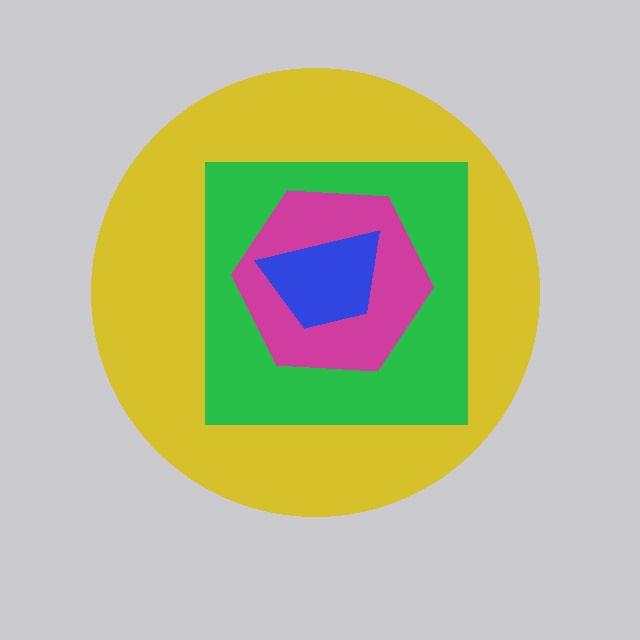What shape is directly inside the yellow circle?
The green square.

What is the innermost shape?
The blue trapezoid.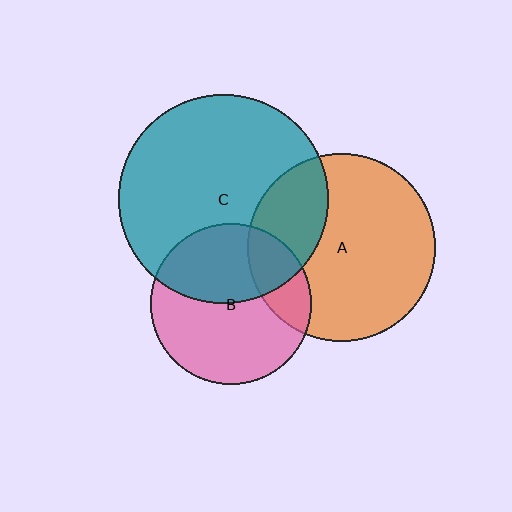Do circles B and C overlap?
Yes.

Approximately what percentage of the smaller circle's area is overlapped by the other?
Approximately 40%.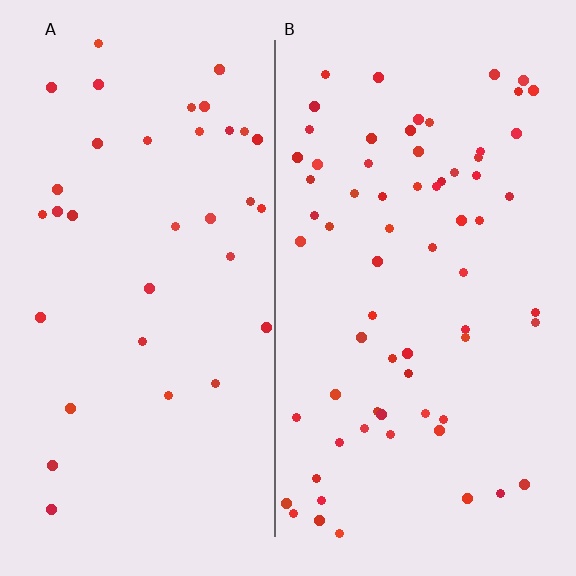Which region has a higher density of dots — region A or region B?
B (the right).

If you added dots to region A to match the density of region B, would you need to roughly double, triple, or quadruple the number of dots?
Approximately double.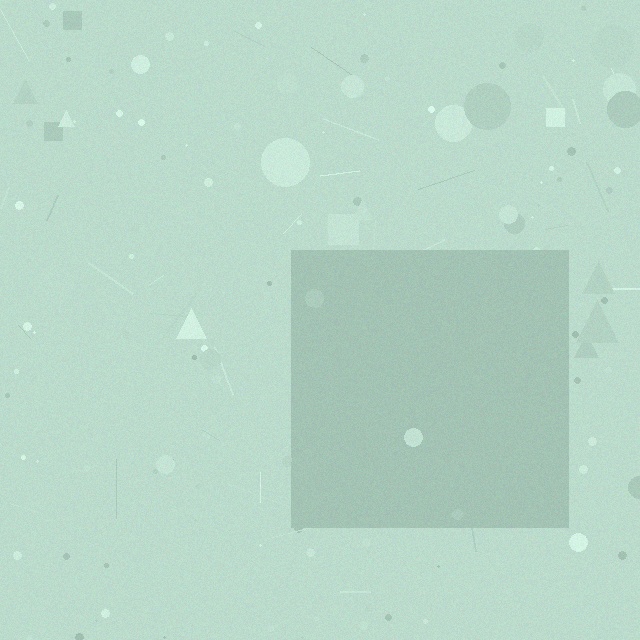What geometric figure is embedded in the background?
A square is embedded in the background.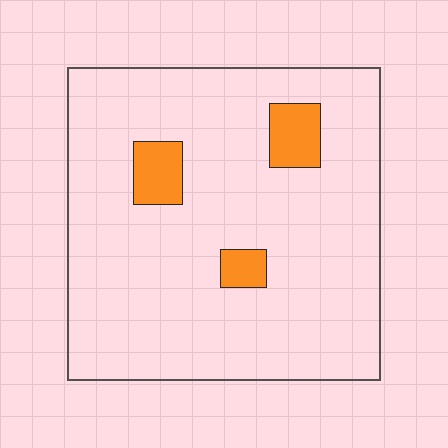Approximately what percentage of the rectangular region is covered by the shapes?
Approximately 10%.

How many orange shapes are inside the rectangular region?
3.